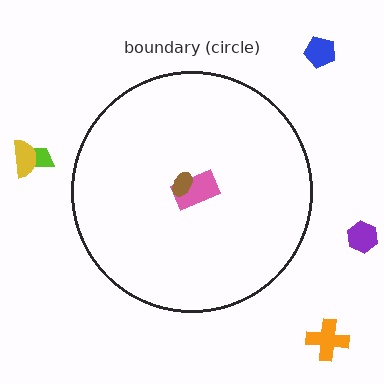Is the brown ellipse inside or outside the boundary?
Inside.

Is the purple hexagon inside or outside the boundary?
Outside.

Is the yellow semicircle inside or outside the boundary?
Outside.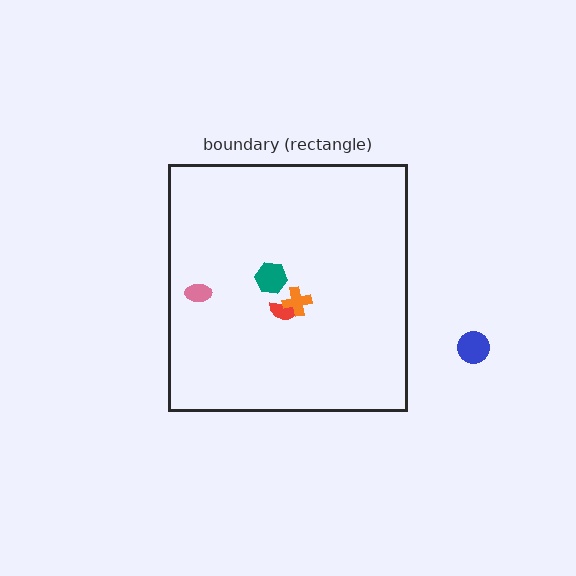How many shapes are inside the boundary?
4 inside, 1 outside.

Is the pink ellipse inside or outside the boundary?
Inside.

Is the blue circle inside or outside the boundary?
Outside.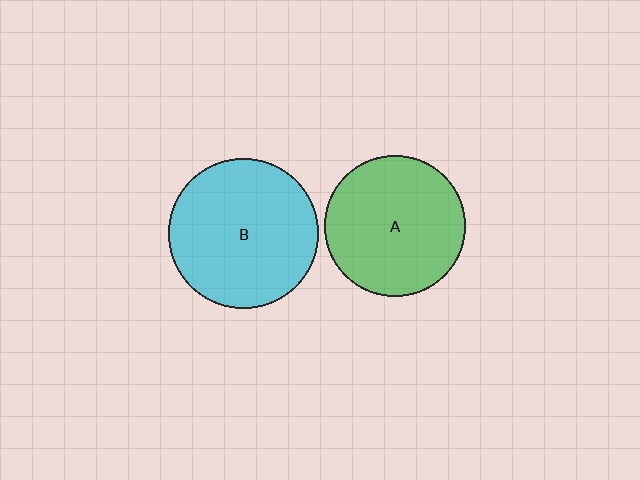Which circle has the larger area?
Circle B (cyan).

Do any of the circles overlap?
No, none of the circles overlap.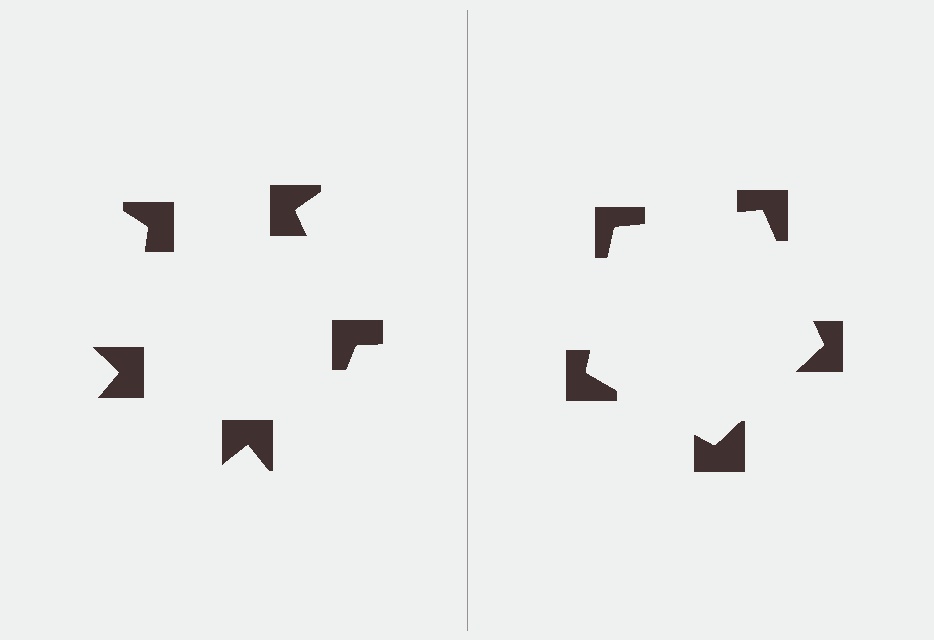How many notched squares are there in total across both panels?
10 — 5 on each side.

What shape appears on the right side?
An illusory pentagon.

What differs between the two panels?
The notched squares are positioned identically on both sides; only the wedge orientations differ. On the right they align to a pentagon; on the left they are misaligned.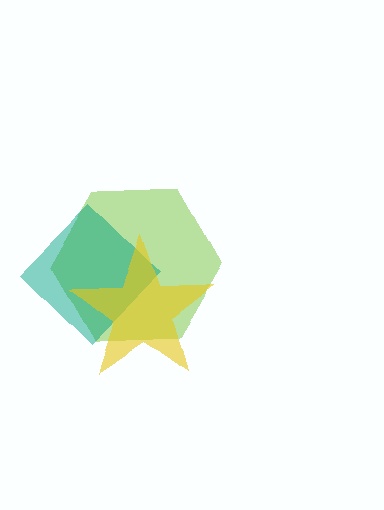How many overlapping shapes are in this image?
There are 3 overlapping shapes in the image.